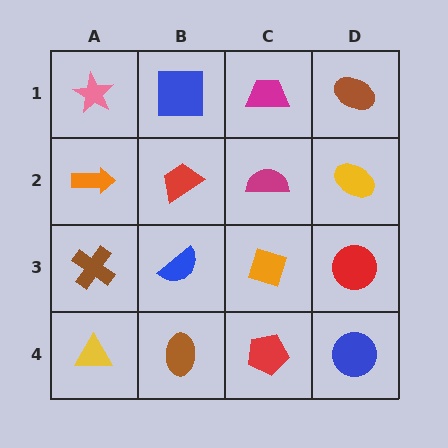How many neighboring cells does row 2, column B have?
4.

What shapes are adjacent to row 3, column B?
A red trapezoid (row 2, column B), a brown ellipse (row 4, column B), a brown cross (row 3, column A), an orange diamond (row 3, column C).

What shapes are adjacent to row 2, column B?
A blue square (row 1, column B), a blue semicircle (row 3, column B), an orange arrow (row 2, column A), a magenta semicircle (row 2, column C).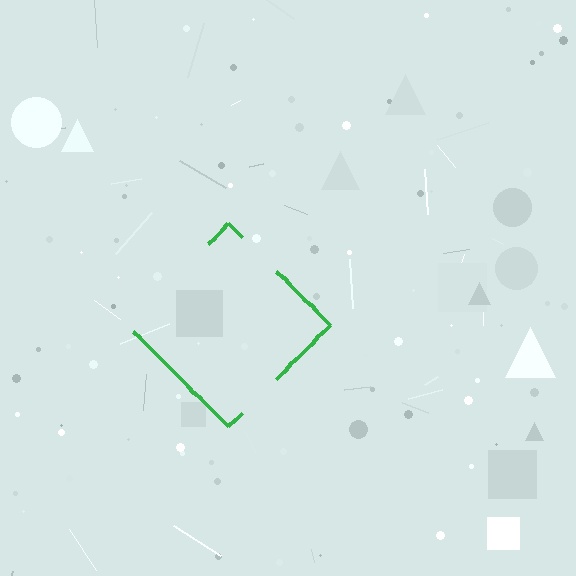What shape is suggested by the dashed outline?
The dashed outline suggests a diamond.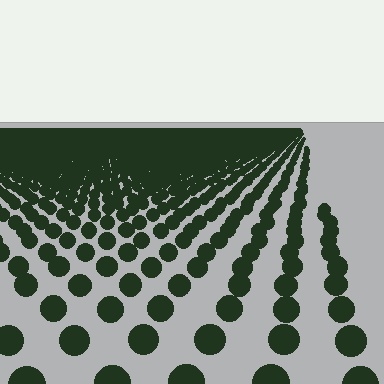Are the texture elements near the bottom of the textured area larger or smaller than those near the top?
Larger. Near the bottom, elements are closer to the viewer and appear at a bigger on-screen size.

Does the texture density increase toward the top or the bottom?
Density increases toward the top.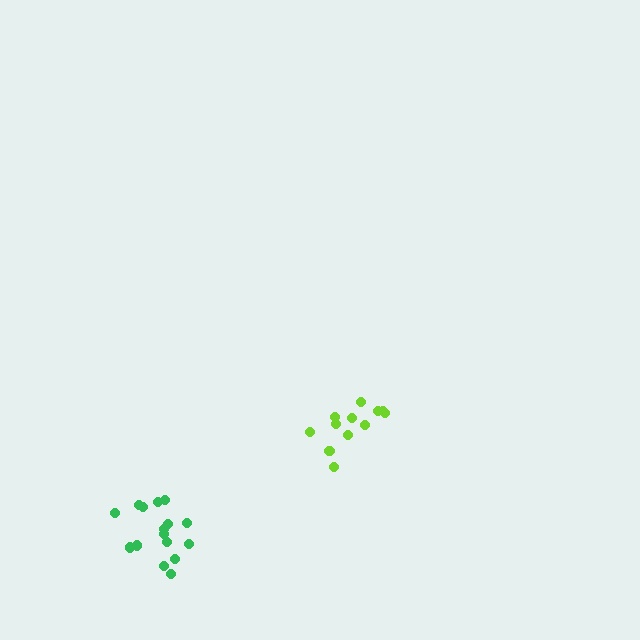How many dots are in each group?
Group 1: 12 dots, Group 2: 16 dots (28 total).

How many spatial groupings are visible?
There are 2 spatial groupings.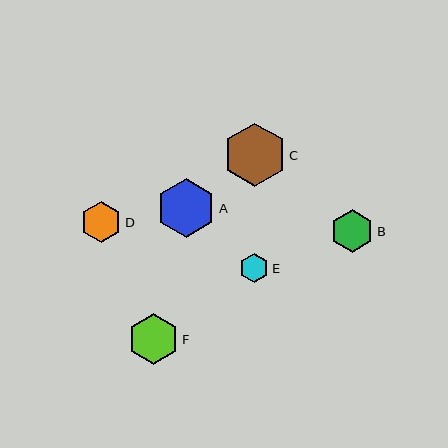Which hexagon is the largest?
Hexagon C is the largest with a size of approximately 63 pixels.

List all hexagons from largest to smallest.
From largest to smallest: C, A, F, B, D, E.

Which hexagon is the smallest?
Hexagon E is the smallest with a size of approximately 29 pixels.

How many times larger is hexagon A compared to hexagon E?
Hexagon A is approximately 2.0 times the size of hexagon E.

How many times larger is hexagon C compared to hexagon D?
Hexagon C is approximately 1.6 times the size of hexagon D.